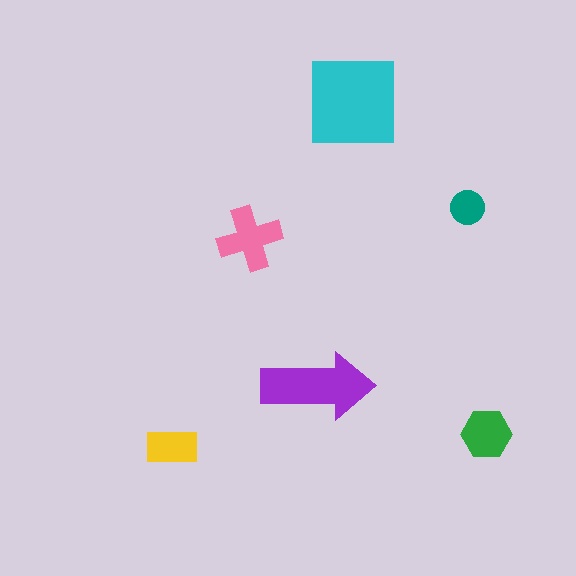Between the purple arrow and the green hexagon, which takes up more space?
The purple arrow.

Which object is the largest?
The cyan square.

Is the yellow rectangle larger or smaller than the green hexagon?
Smaller.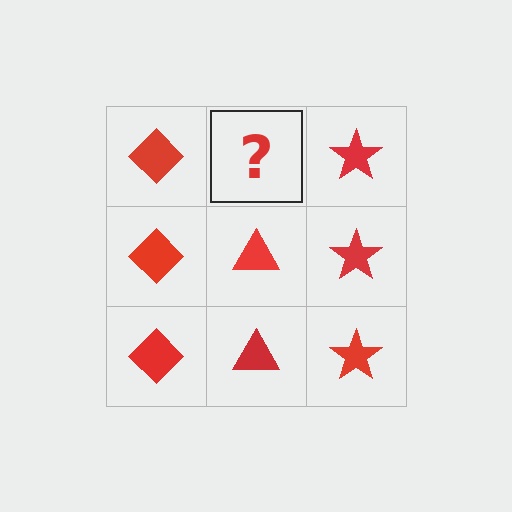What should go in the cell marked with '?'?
The missing cell should contain a red triangle.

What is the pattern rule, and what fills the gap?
The rule is that each column has a consistent shape. The gap should be filled with a red triangle.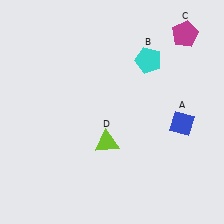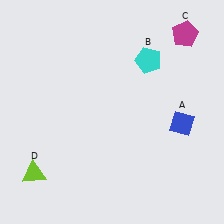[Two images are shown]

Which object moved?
The lime triangle (D) moved left.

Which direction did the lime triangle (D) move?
The lime triangle (D) moved left.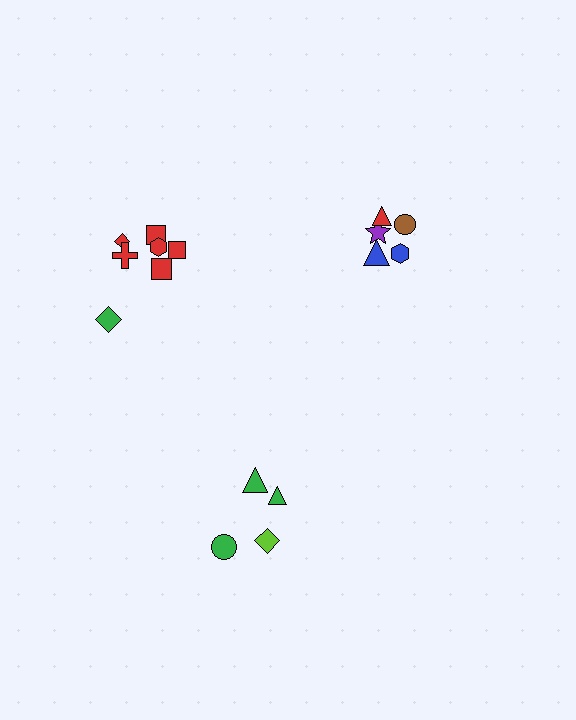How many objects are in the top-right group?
There are 5 objects.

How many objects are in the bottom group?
There are 4 objects.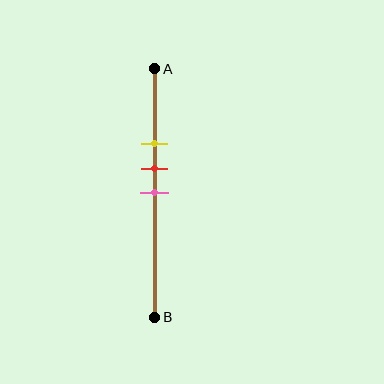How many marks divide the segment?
There are 3 marks dividing the segment.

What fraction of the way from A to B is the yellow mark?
The yellow mark is approximately 30% (0.3) of the way from A to B.